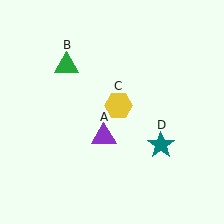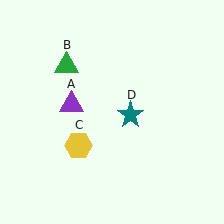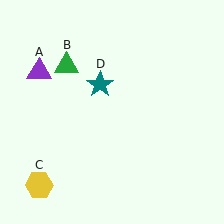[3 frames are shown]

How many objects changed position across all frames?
3 objects changed position: purple triangle (object A), yellow hexagon (object C), teal star (object D).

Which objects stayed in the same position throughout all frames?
Green triangle (object B) remained stationary.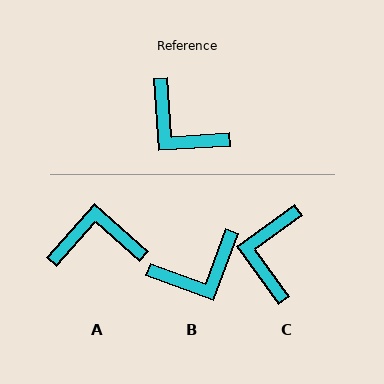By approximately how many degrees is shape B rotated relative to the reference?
Approximately 66 degrees counter-clockwise.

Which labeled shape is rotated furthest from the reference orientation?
A, about 135 degrees away.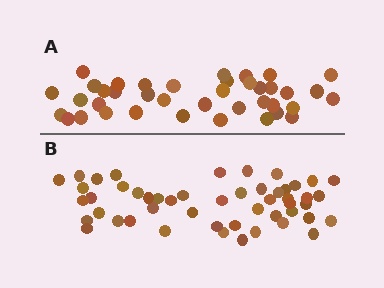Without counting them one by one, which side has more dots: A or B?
Region B (the bottom region) has more dots.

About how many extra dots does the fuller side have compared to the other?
Region B has roughly 12 or so more dots than region A.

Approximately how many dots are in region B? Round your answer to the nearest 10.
About 50 dots.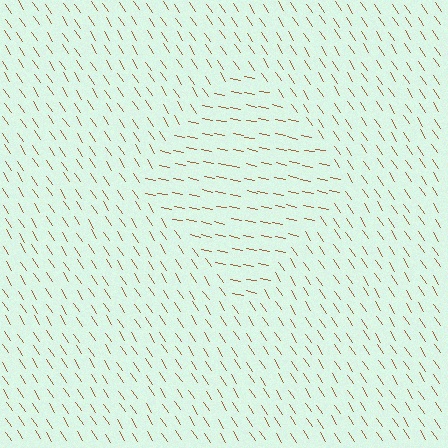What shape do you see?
I see a diamond.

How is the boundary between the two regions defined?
The boundary is defined purely by a change in line orientation (approximately 45 degrees difference). All lines are the same color and thickness.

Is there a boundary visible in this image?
Yes, there is a texture boundary formed by a change in line orientation.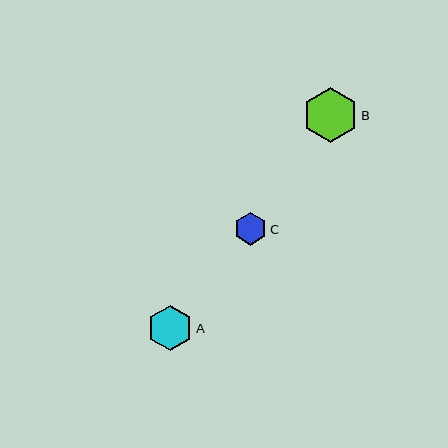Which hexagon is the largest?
Hexagon B is the largest with a size of approximately 55 pixels.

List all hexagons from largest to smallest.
From largest to smallest: B, A, C.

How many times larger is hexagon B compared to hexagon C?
Hexagon B is approximately 1.7 times the size of hexagon C.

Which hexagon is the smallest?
Hexagon C is the smallest with a size of approximately 32 pixels.